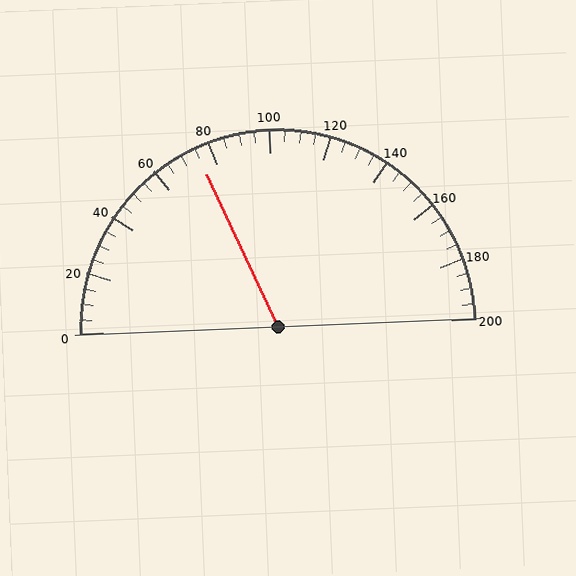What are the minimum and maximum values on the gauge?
The gauge ranges from 0 to 200.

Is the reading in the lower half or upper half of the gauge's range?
The reading is in the lower half of the range (0 to 200).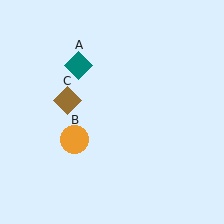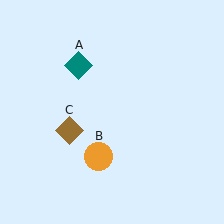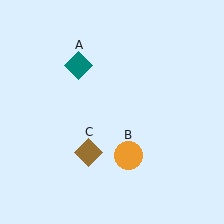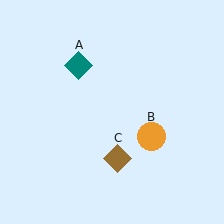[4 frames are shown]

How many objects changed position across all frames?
2 objects changed position: orange circle (object B), brown diamond (object C).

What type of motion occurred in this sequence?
The orange circle (object B), brown diamond (object C) rotated counterclockwise around the center of the scene.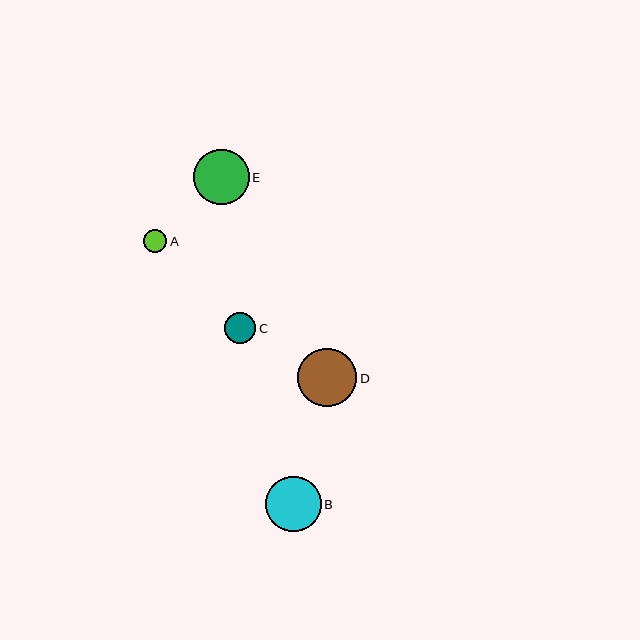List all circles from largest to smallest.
From largest to smallest: D, E, B, C, A.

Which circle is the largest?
Circle D is the largest with a size of approximately 59 pixels.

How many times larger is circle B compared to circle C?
Circle B is approximately 1.8 times the size of circle C.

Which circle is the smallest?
Circle A is the smallest with a size of approximately 23 pixels.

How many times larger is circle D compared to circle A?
Circle D is approximately 2.6 times the size of circle A.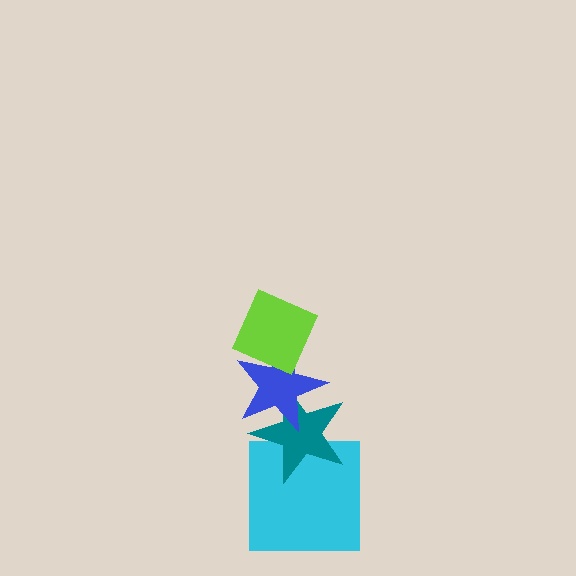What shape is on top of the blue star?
The lime diamond is on top of the blue star.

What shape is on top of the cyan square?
The teal star is on top of the cyan square.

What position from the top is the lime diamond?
The lime diamond is 1st from the top.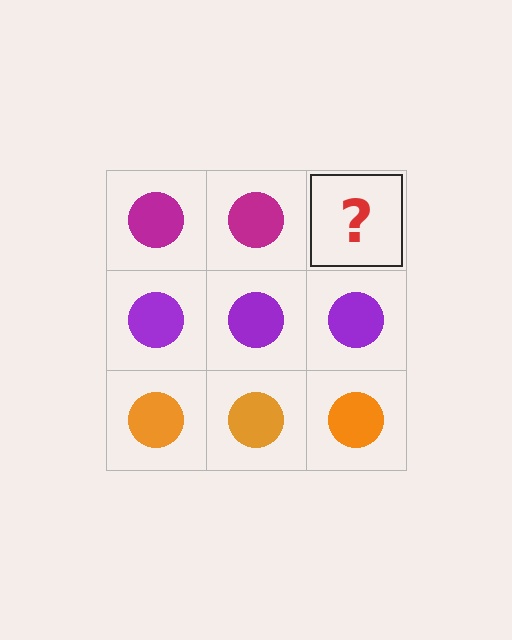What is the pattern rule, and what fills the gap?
The rule is that each row has a consistent color. The gap should be filled with a magenta circle.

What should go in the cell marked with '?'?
The missing cell should contain a magenta circle.